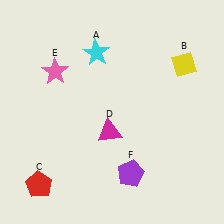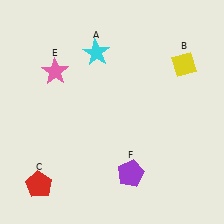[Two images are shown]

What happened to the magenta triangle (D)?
The magenta triangle (D) was removed in Image 2. It was in the bottom-left area of Image 1.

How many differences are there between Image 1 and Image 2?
There is 1 difference between the two images.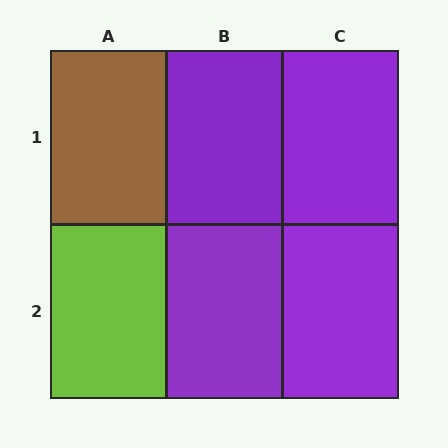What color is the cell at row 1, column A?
Brown.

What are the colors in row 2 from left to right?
Lime, purple, purple.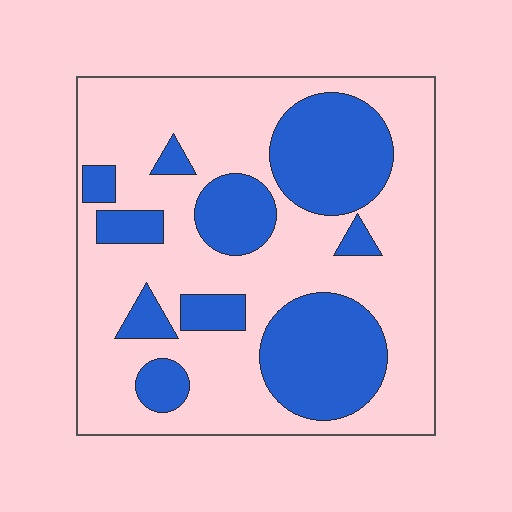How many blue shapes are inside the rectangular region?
10.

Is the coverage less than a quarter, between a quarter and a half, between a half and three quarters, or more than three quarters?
Between a quarter and a half.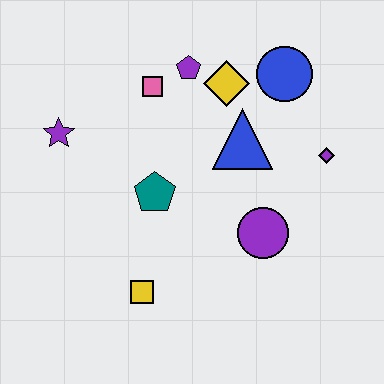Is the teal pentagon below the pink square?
Yes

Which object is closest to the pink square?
The purple pentagon is closest to the pink square.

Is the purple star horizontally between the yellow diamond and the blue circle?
No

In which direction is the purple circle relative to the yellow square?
The purple circle is to the right of the yellow square.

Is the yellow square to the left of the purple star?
No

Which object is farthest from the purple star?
The purple diamond is farthest from the purple star.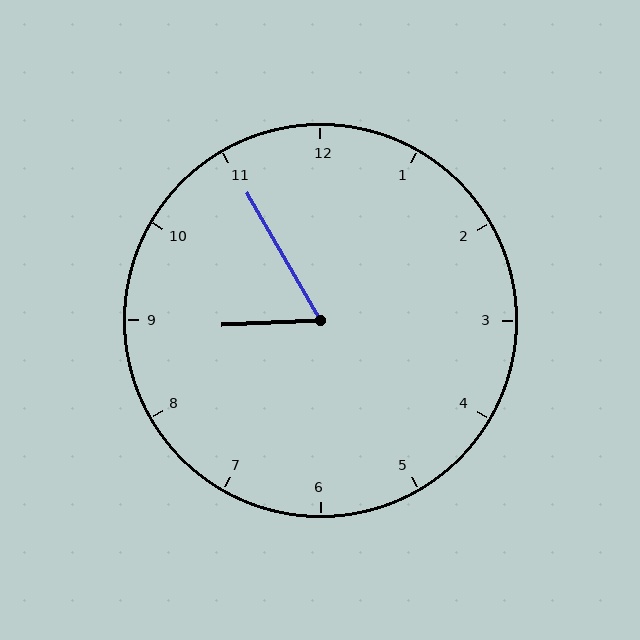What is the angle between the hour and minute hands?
Approximately 62 degrees.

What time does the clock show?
8:55.